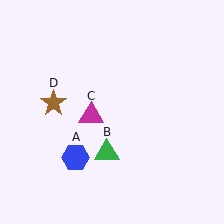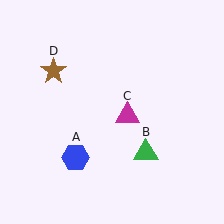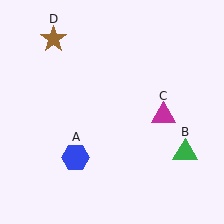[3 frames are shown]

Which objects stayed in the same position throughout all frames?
Blue hexagon (object A) remained stationary.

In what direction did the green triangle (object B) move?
The green triangle (object B) moved right.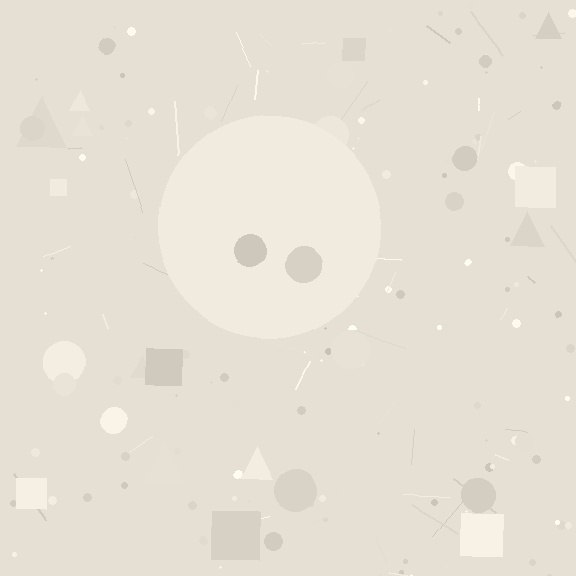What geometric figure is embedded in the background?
A circle is embedded in the background.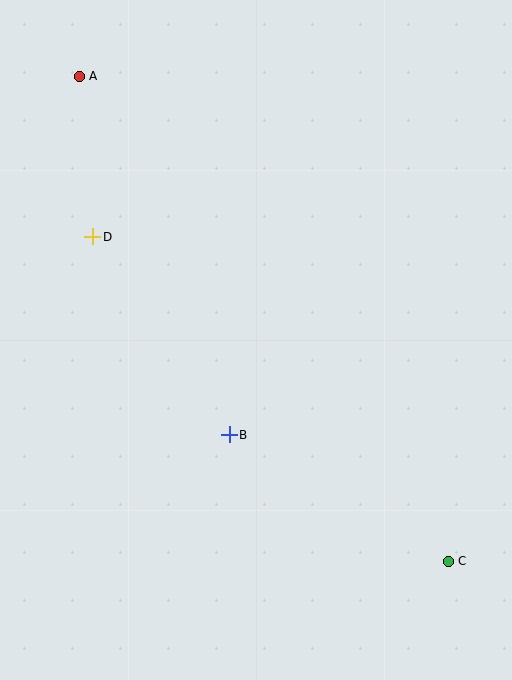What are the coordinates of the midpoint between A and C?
The midpoint between A and C is at (264, 319).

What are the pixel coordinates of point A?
Point A is at (79, 76).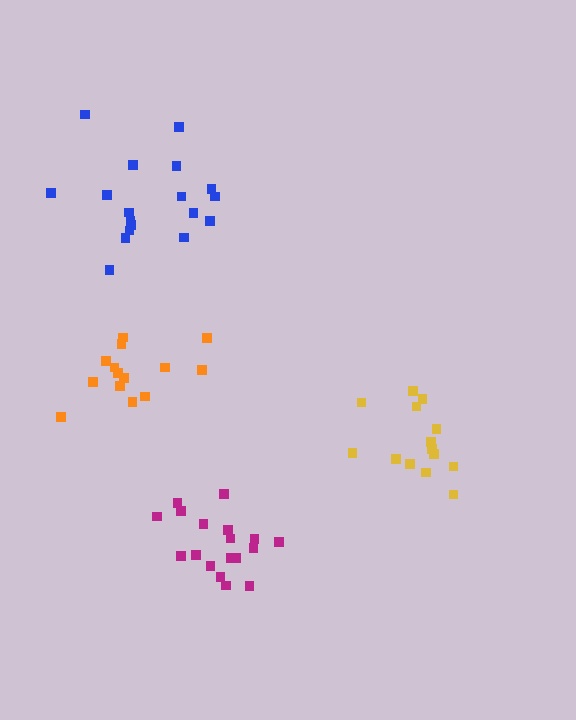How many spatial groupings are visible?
There are 4 spatial groupings.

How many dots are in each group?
Group 1: 14 dots, Group 2: 18 dots, Group 3: 18 dots, Group 4: 14 dots (64 total).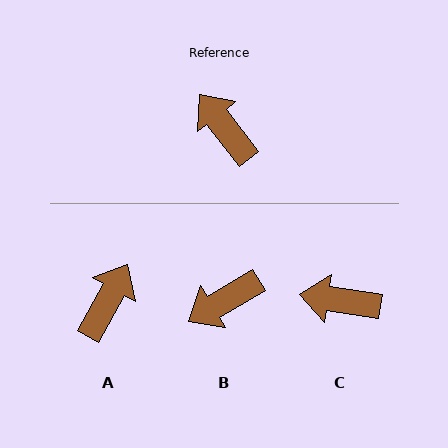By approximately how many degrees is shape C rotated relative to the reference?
Approximately 44 degrees counter-clockwise.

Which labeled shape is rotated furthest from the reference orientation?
B, about 83 degrees away.